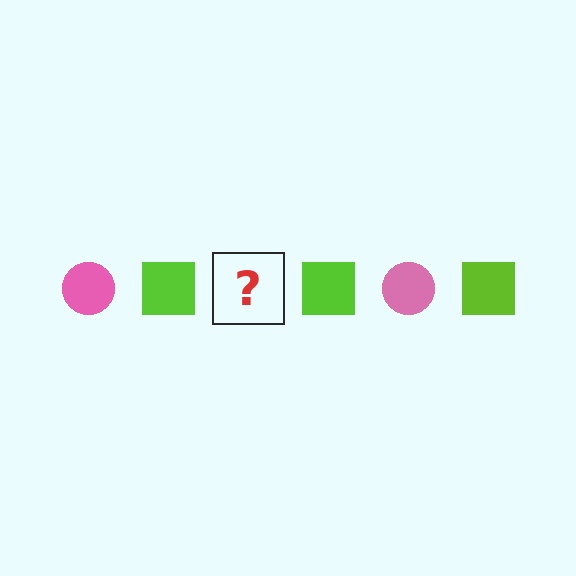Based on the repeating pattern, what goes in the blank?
The blank should be a pink circle.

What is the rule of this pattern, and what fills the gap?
The rule is that the pattern alternates between pink circle and lime square. The gap should be filled with a pink circle.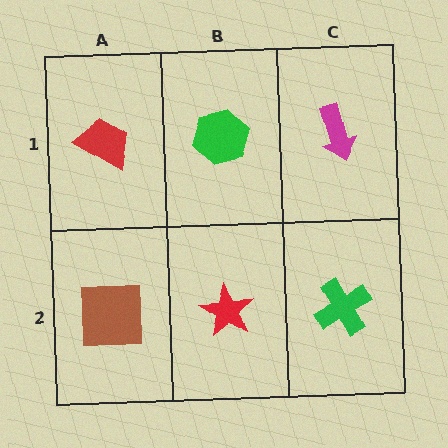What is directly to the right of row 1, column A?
A green hexagon.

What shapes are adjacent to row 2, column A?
A red trapezoid (row 1, column A), a red star (row 2, column B).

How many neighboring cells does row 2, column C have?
2.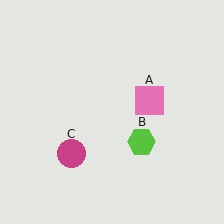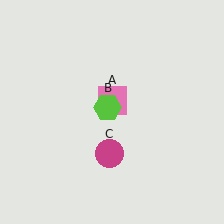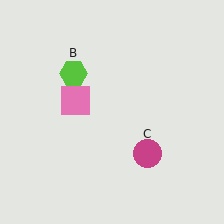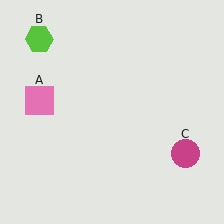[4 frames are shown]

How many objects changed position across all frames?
3 objects changed position: pink square (object A), lime hexagon (object B), magenta circle (object C).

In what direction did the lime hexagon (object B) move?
The lime hexagon (object B) moved up and to the left.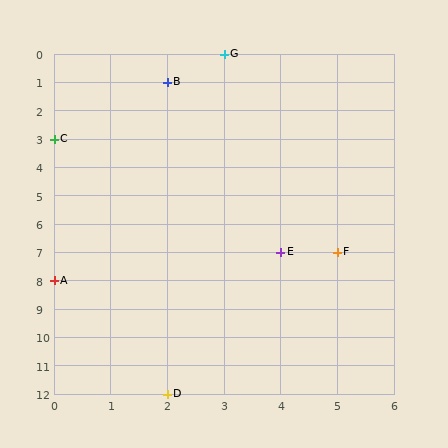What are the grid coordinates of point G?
Point G is at grid coordinates (3, 0).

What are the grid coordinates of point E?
Point E is at grid coordinates (4, 7).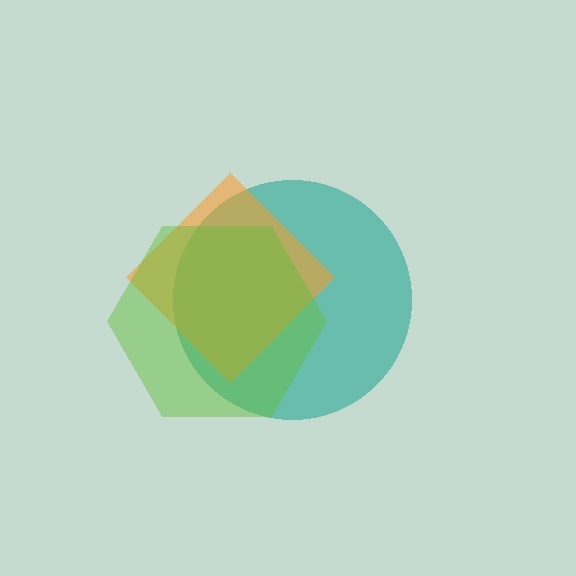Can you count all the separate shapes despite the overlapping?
Yes, there are 3 separate shapes.